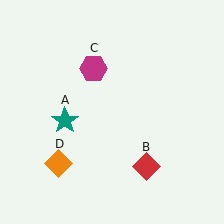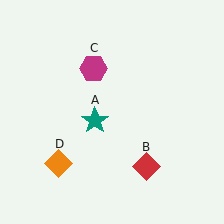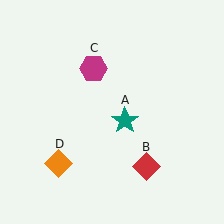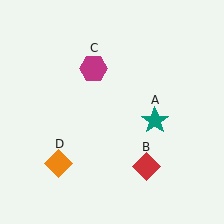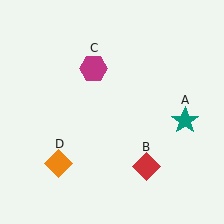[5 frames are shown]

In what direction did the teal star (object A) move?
The teal star (object A) moved right.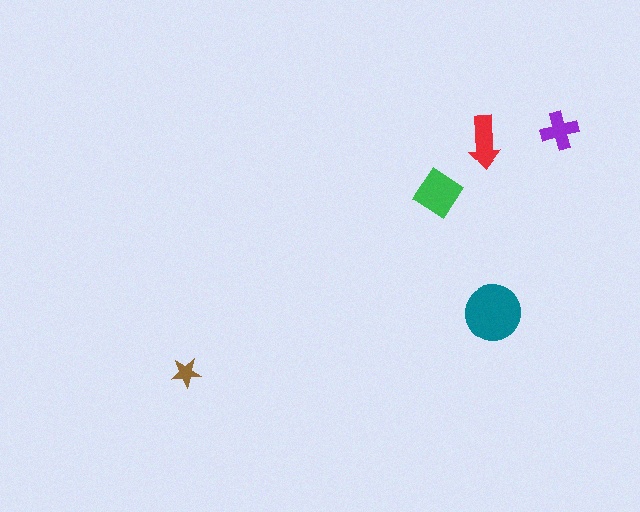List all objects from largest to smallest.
The teal circle, the green diamond, the red arrow, the purple cross, the brown star.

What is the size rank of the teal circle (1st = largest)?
1st.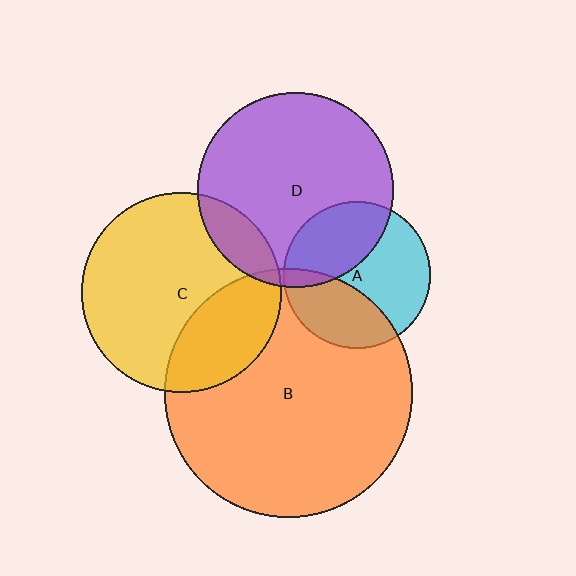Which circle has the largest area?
Circle B (orange).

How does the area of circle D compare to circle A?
Approximately 1.8 times.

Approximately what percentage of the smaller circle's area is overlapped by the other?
Approximately 35%.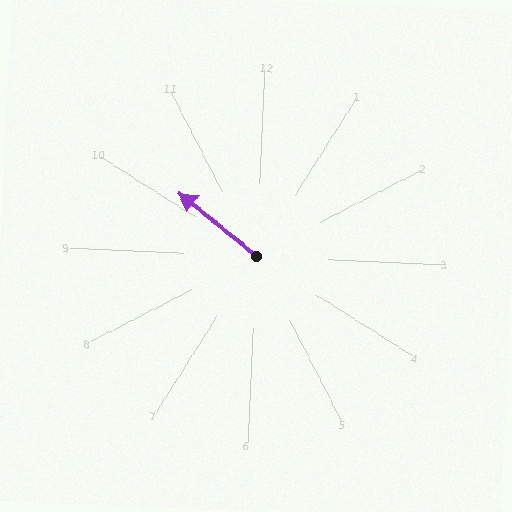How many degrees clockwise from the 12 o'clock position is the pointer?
Approximately 307 degrees.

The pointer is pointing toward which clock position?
Roughly 10 o'clock.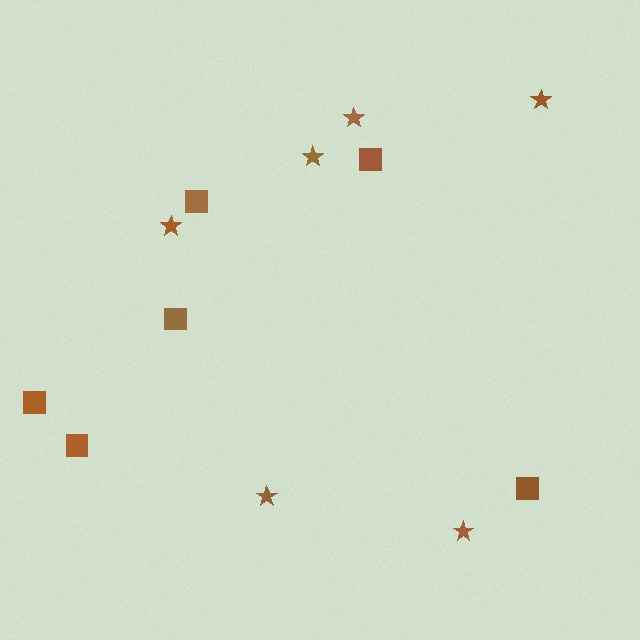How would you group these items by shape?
There are 2 groups: one group of stars (6) and one group of squares (6).